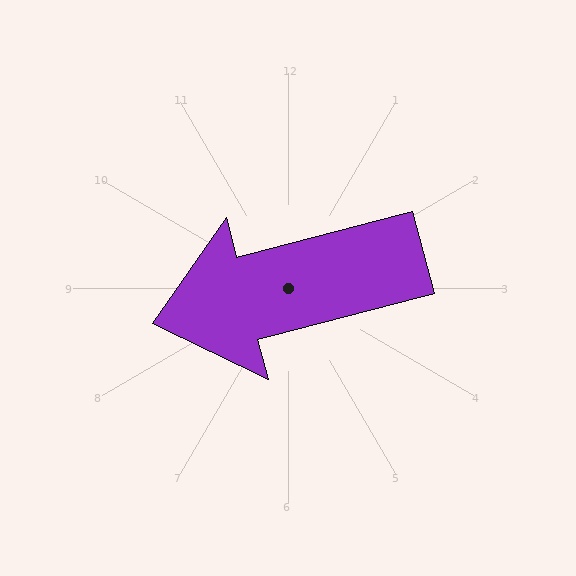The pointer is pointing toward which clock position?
Roughly 9 o'clock.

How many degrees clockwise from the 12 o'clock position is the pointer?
Approximately 255 degrees.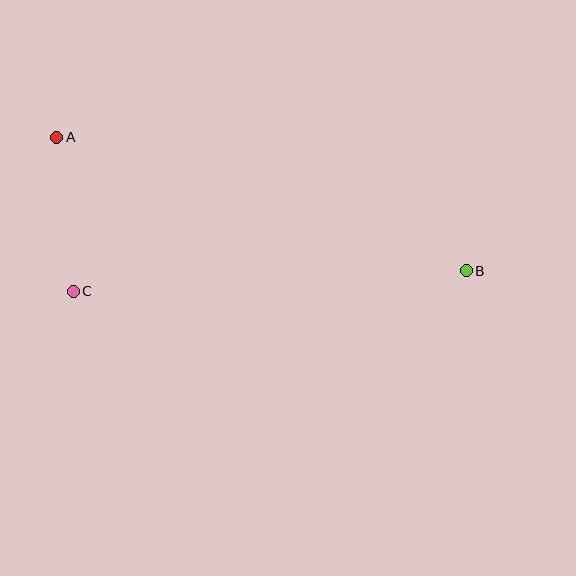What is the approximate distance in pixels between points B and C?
The distance between B and C is approximately 394 pixels.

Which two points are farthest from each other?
Points A and B are farthest from each other.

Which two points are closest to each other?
Points A and C are closest to each other.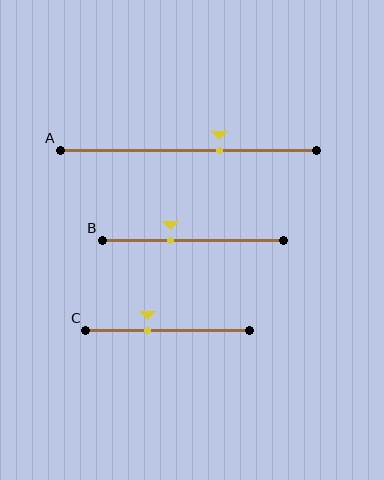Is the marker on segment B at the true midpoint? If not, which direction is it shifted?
No, the marker on segment B is shifted to the left by about 12% of the segment length.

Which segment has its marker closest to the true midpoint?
Segment A has its marker closest to the true midpoint.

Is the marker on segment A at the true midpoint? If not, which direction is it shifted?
No, the marker on segment A is shifted to the right by about 12% of the segment length.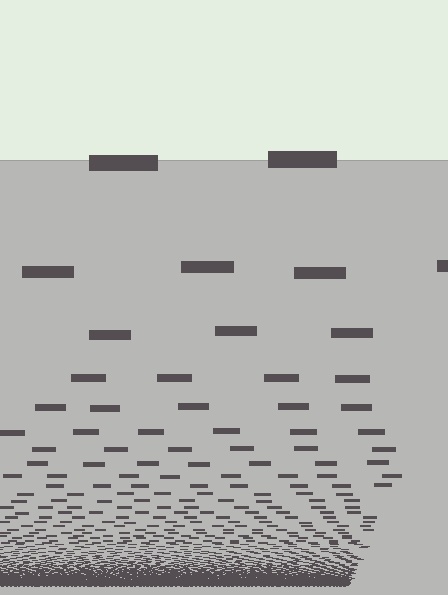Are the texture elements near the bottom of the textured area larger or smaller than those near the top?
Smaller. The gradient is inverted — elements near the bottom are smaller and denser.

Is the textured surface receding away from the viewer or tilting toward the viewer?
The surface appears to tilt toward the viewer. Texture elements get larger and sparser toward the top.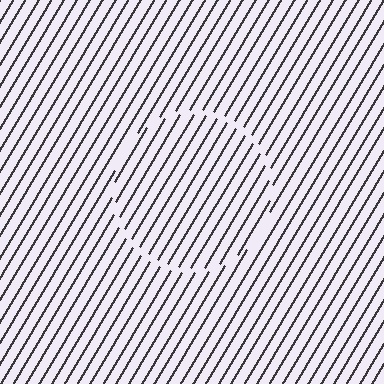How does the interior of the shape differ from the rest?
The interior of the shape contains the same grating, shifted by half a period — the contour is defined by the phase discontinuity where line-ends from the inner and outer gratings abut.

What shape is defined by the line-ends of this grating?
An illusory circle. The interior of the shape contains the same grating, shifted by half a period — the contour is defined by the phase discontinuity where line-ends from the inner and outer gratings abut.